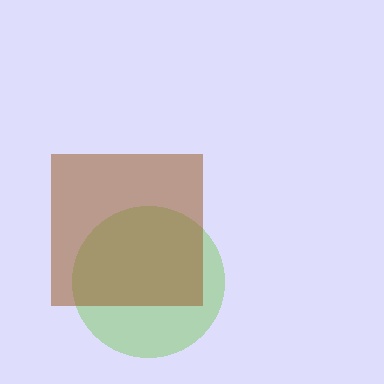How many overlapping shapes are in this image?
There are 2 overlapping shapes in the image.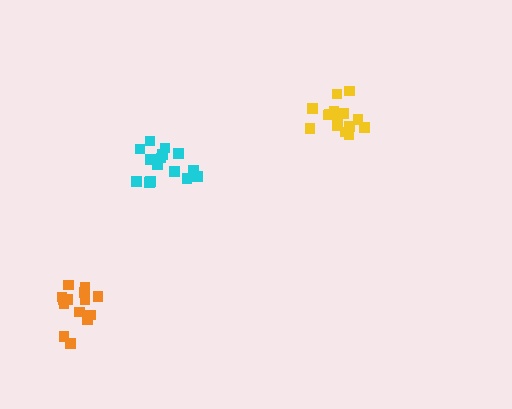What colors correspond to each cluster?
The clusters are colored: yellow, cyan, orange.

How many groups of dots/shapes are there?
There are 3 groups.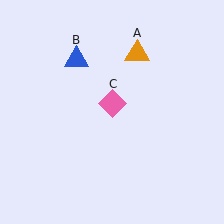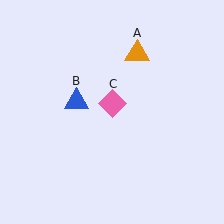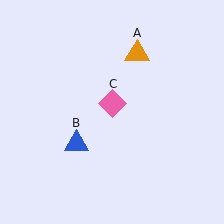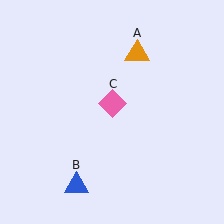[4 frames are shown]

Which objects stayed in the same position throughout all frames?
Orange triangle (object A) and pink diamond (object C) remained stationary.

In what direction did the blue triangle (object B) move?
The blue triangle (object B) moved down.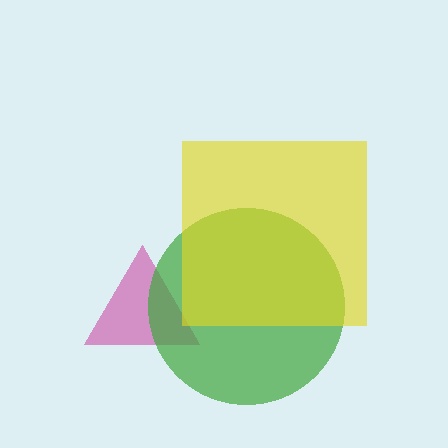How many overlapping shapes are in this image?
There are 3 overlapping shapes in the image.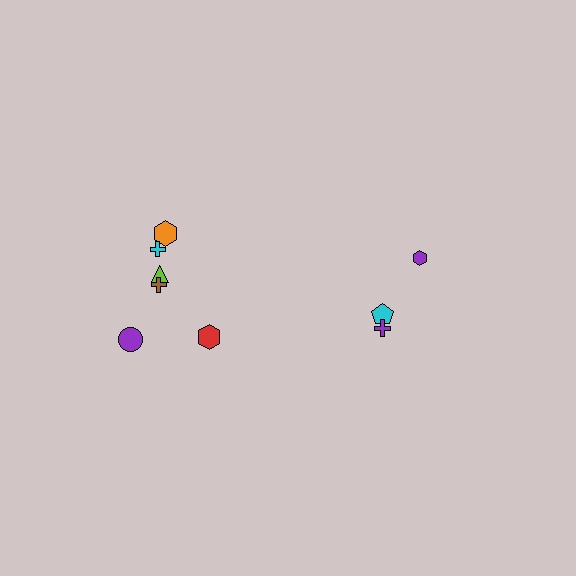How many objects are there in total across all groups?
There are 9 objects.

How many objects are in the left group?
There are 6 objects.